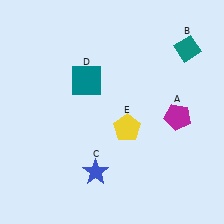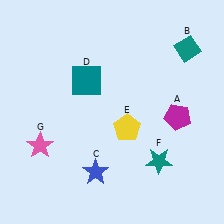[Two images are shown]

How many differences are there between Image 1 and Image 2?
There are 2 differences between the two images.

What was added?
A teal star (F), a pink star (G) were added in Image 2.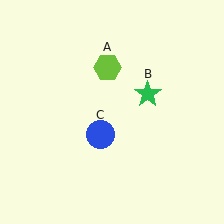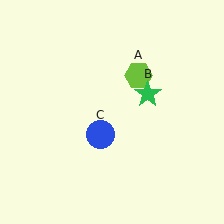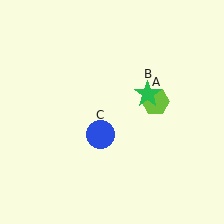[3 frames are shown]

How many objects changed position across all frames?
1 object changed position: lime hexagon (object A).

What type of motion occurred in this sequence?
The lime hexagon (object A) rotated clockwise around the center of the scene.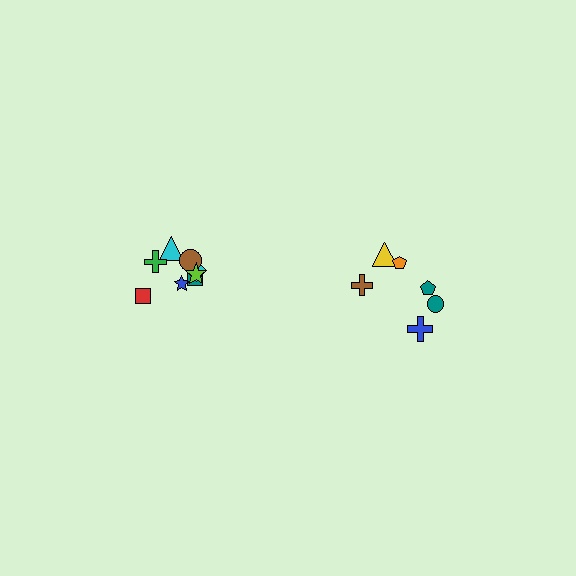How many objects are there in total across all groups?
There are 14 objects.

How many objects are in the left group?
There are 8 objects.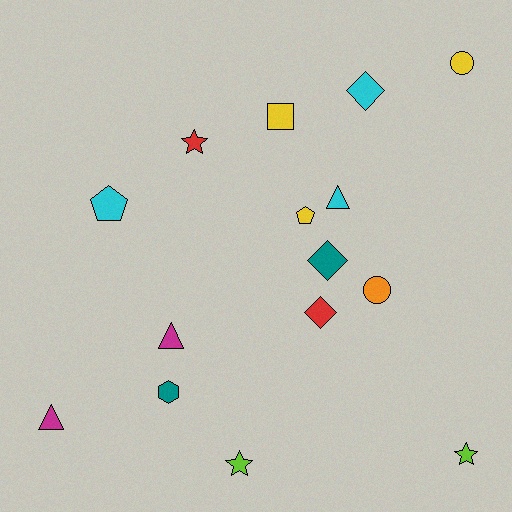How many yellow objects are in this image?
There are 3 yellow objects.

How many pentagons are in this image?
There are 2 pentagons.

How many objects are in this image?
There are 15 objects.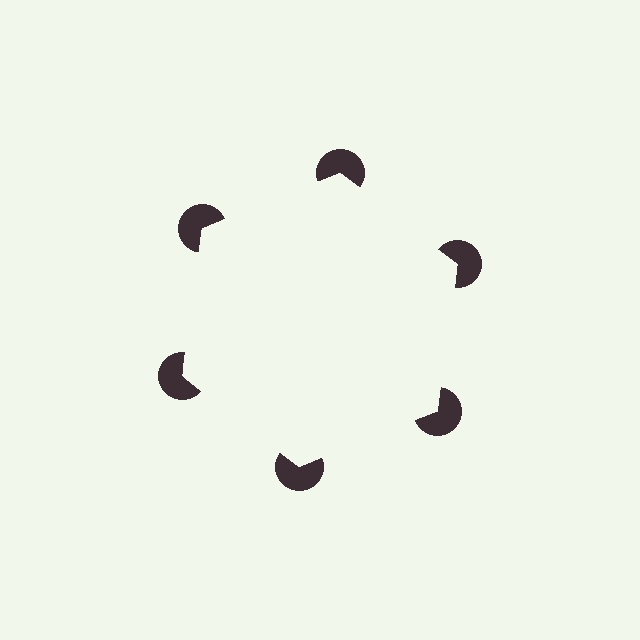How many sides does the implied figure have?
6 sides.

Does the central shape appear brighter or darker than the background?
It typically appears slightly brighter than the background, even though no actual brightness change is drawn.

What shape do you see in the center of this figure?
An illusory hexagon — its edges are inferred from the aligned wedge cuts in the pac-man discs, not physically drawn.